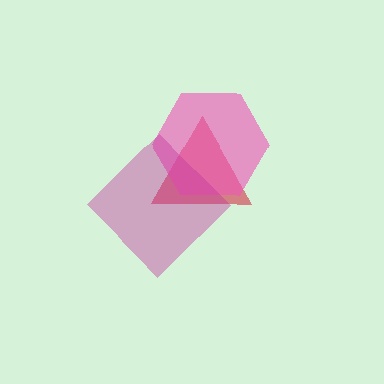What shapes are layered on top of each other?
The layered shapes are: a red triangle, a pink hexagon, a magenta diamond.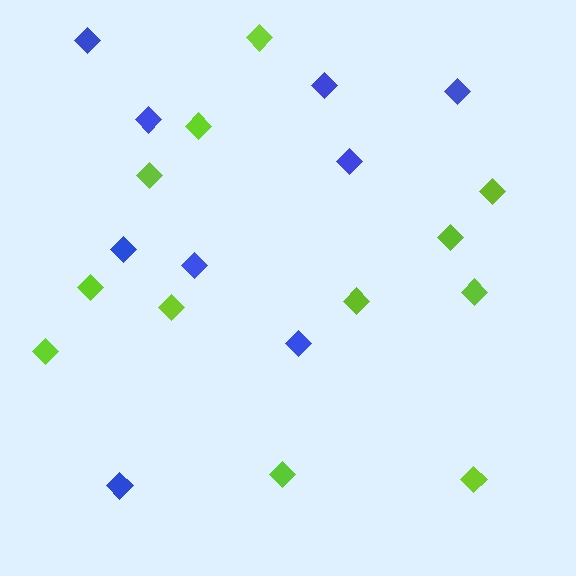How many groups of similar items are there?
There are 2 groups: one group of blue diamonds (9) and one group of lime diamonds (12).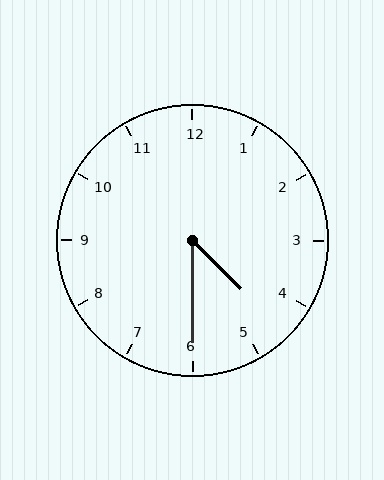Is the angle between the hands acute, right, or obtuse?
It is acute.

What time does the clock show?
4:30.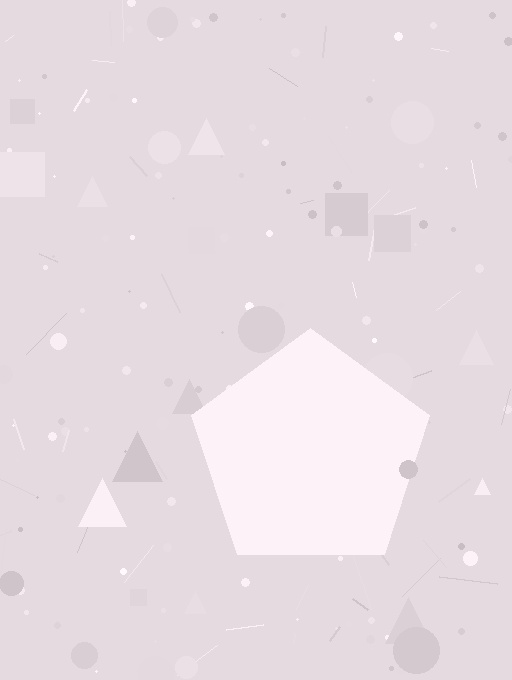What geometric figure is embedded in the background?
A pentagon is embedded in the background.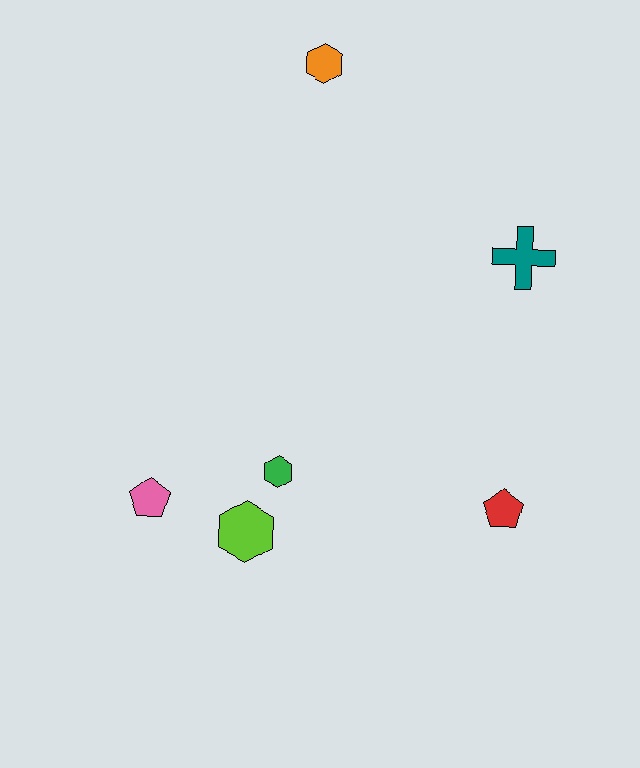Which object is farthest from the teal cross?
The pink pentagon is farthest from the teal cross.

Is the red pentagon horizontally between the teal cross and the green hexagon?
Yes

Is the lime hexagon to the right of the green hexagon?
No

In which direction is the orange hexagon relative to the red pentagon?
The orange hexagon is above the red pentagon.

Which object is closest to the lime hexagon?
The green hexagon is closest to the lime hexagon.